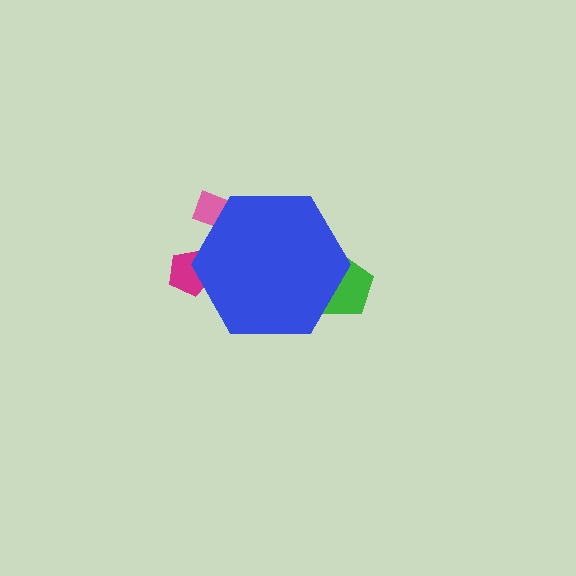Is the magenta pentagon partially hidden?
Yes, the magenta pentagon is partially hidden behind the blue hexagon.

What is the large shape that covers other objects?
A blue hexagon.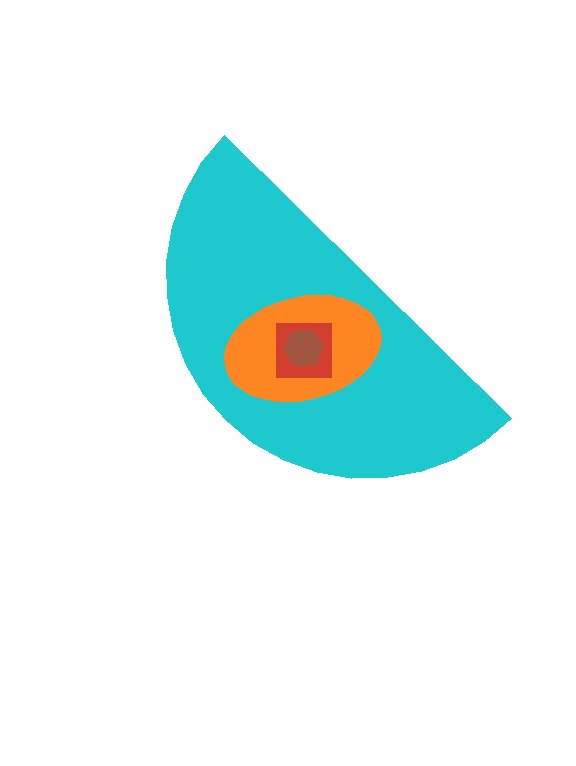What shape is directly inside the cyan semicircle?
The orange ellipse.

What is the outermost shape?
The cyan semicircle.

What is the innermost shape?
The brown hexagon.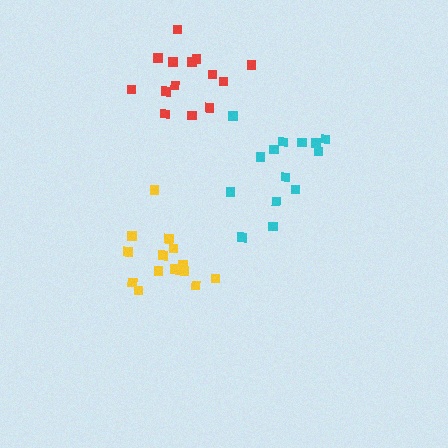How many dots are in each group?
Group 1: 15 dots, Group 2: 14 dots, Group 3: 14 dots (43 total).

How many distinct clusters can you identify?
There are 3 distinct clusters.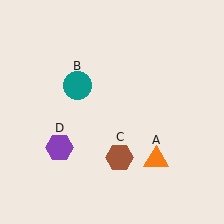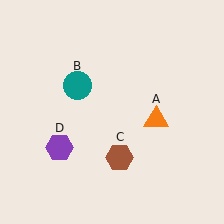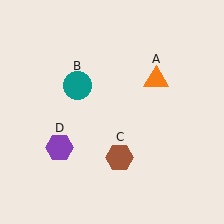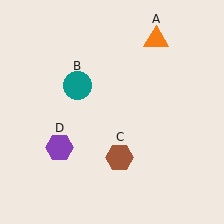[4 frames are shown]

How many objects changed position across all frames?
1 object changed position: orange triangle (object A).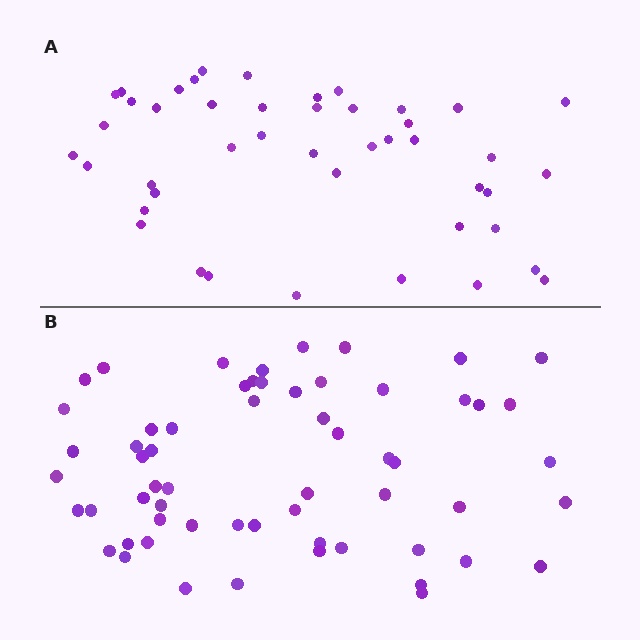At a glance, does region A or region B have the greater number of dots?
Region B (the bottom region) has more dots.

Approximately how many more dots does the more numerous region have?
Region B has approximately 15 more dots than region A.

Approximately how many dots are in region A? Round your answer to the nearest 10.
About 40 dots. (The exact count is 45, which rounds to 40.)